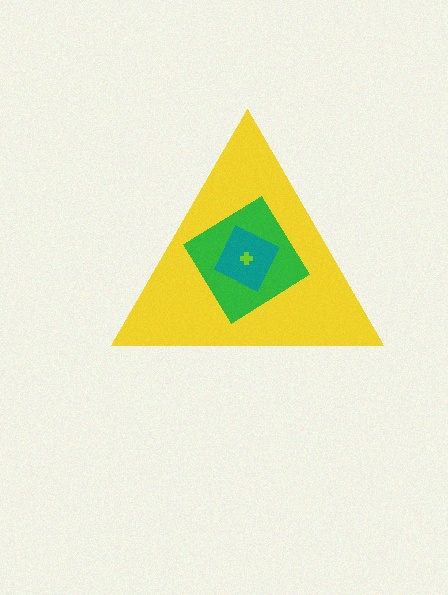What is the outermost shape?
The yellow triangle.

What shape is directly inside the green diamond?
The teal square.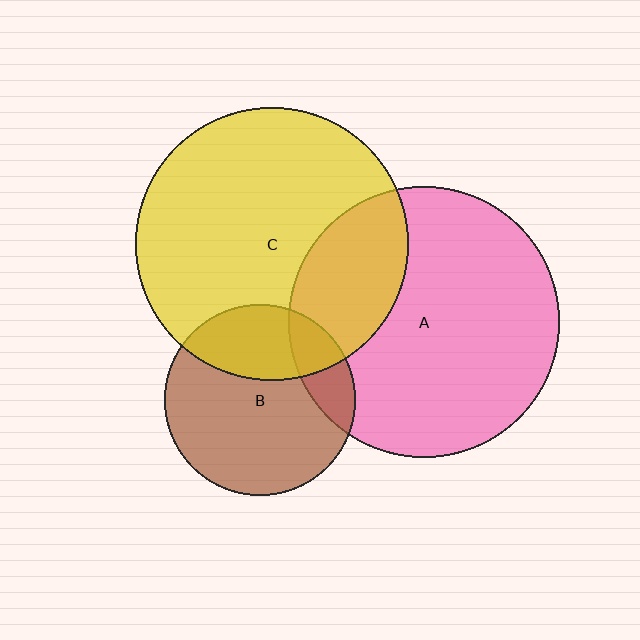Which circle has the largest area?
Circle C (yellow).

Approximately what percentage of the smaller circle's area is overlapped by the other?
Approximately 15%.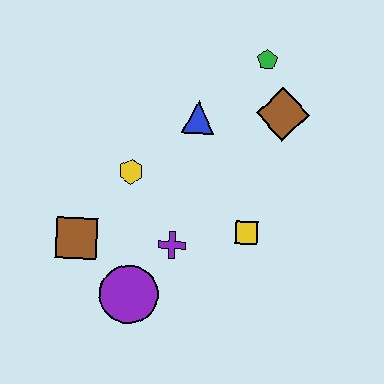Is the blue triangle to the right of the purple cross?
Yes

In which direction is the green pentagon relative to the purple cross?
The green pentagon is above the purple cross.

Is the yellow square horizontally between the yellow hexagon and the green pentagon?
Yes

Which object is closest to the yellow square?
The purple cross is closest to the yellow square.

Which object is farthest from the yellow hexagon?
The green pentagon is farthest from the yellow hexagon.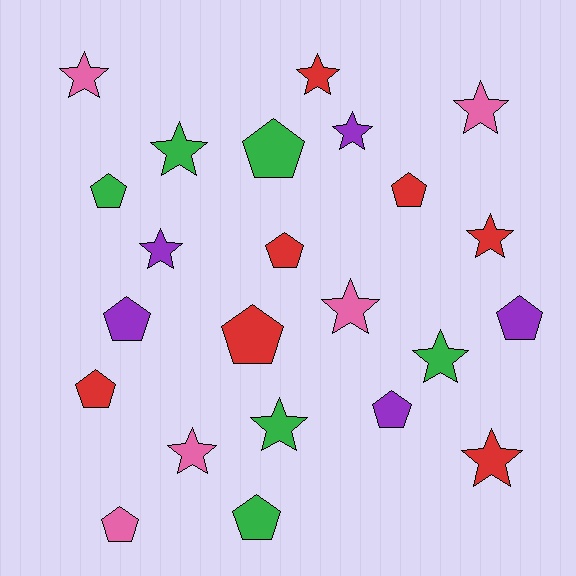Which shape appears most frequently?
Star, with 12 objects.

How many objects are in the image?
There are 23 objects.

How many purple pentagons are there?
There are 3 purple pentagons.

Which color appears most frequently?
Red, with 7 objects.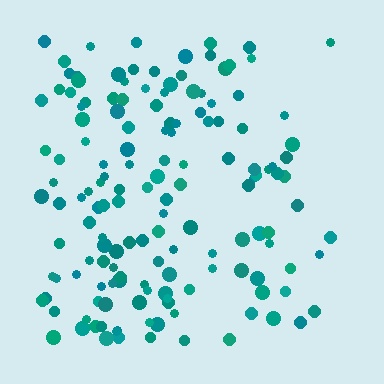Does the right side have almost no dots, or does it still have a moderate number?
Still a moderate number, just noticeably fewer than the left.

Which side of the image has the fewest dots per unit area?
The right.